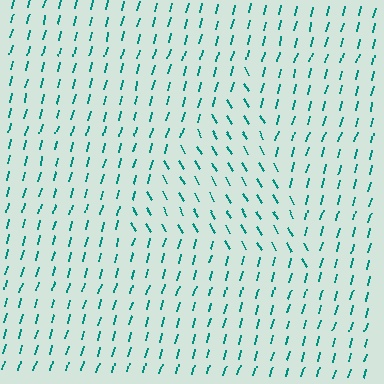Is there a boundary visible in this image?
Yes, there is a texture boundary formed by a change in line orientation.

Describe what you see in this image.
The image is filled with small teal line segments. A triangle region in the image has lines oriented differently from the surrounding lines, creating a visible texture boundary.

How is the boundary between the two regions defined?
The boundary is defined purely by a change in line orientation (approximately 45 degrees difference). All lines are the same color and thickness.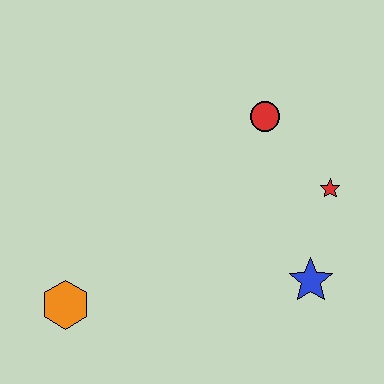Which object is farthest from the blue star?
The orange hexagon is farthest from the blue star.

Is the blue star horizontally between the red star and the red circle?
Yes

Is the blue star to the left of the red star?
Yes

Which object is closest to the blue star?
The red star is closest to the blue star.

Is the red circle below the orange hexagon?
No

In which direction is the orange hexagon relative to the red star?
The orange hexagon is to the left of the red star.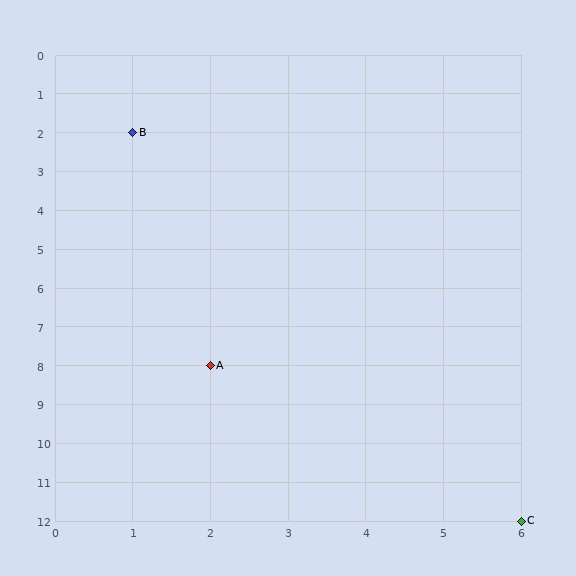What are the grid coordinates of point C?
Point C is at grid coordinates (6, 12).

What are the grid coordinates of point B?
Point B is at grid coordinates (1, 2).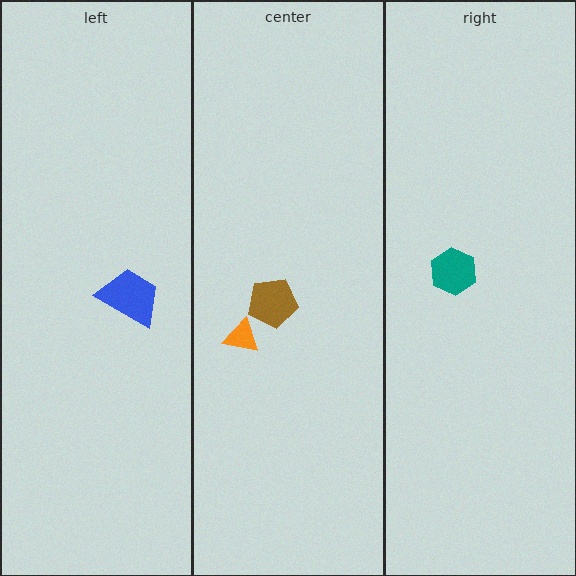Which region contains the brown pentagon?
The center region.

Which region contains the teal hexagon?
The right region.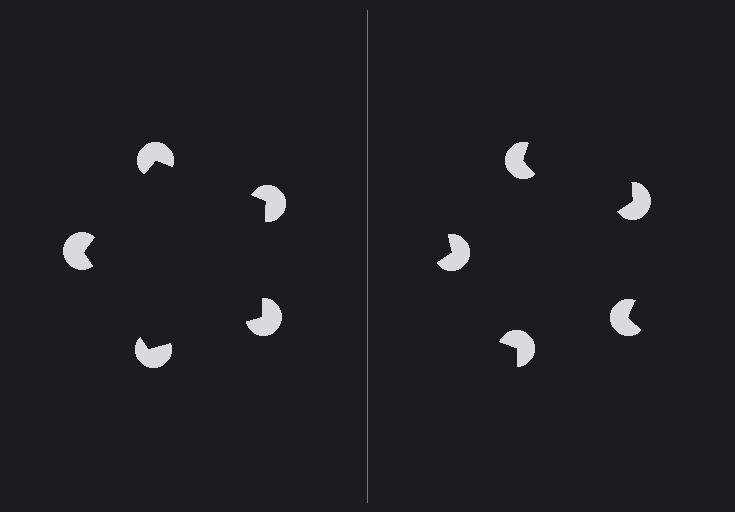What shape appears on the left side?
An illusory pentagon.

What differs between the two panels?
The pac-man discs are positioned identically on both sides; only the wedge orientations differ. On the left they align to a pentagon; on the right they are misaligned.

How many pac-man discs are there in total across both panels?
10 — 5 on each side.